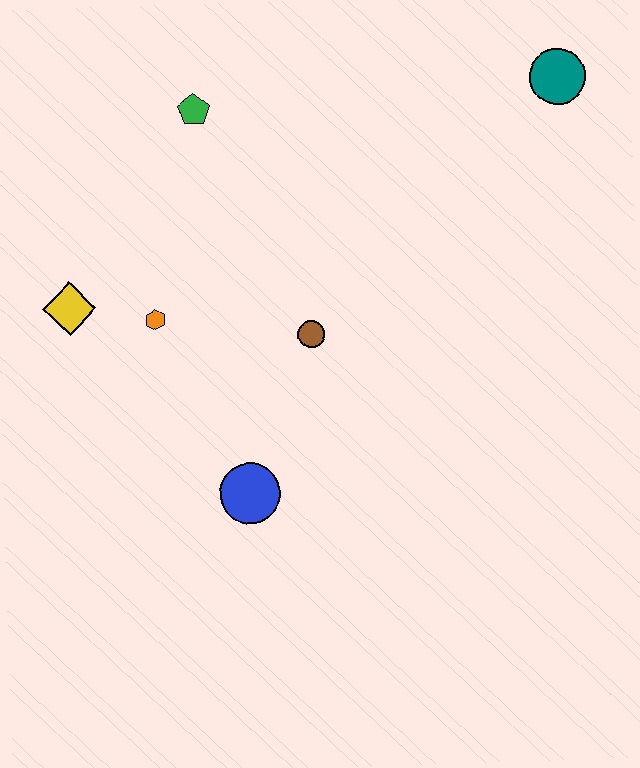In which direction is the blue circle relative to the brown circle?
The blue circle is below the brown circle.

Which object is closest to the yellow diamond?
The orange hexagon is closest to the yellow diamond.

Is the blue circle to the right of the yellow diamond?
Yes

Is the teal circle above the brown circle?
Yes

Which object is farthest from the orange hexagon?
The teal circle is farthest from the orange hexagon.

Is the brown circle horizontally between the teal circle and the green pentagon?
Yes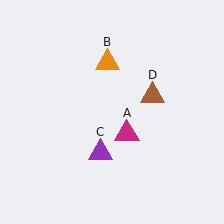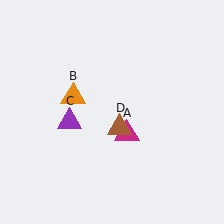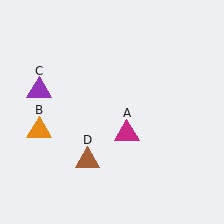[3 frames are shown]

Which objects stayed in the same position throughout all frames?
Magenta triangle (object A) remained stationary.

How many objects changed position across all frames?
3 objects changed position: orange triangle (object B), purple triangle (object C), brown triangle (object D).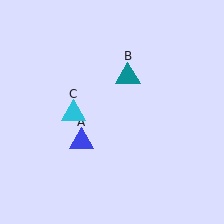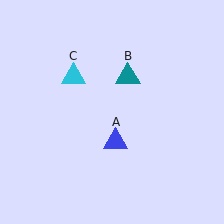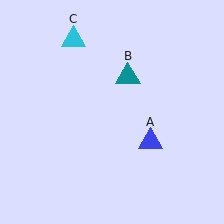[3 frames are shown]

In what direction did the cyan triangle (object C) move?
The cyan triangle (object C) moved up.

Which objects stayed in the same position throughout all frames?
Teal triangle (object B) remained stationary.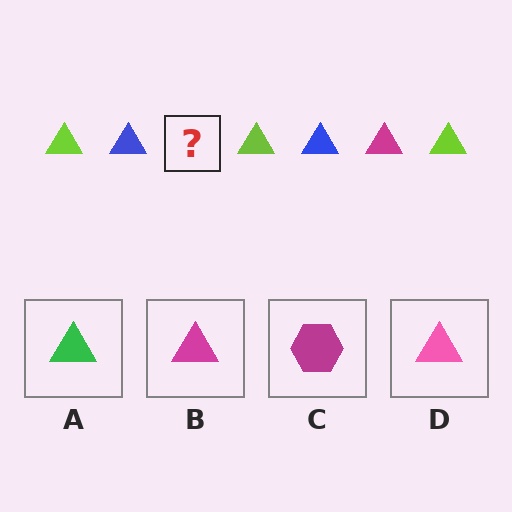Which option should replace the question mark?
Option B.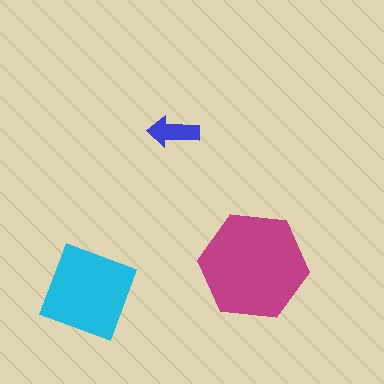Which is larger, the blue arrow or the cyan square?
The cyan square.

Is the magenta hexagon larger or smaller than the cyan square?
Larger.